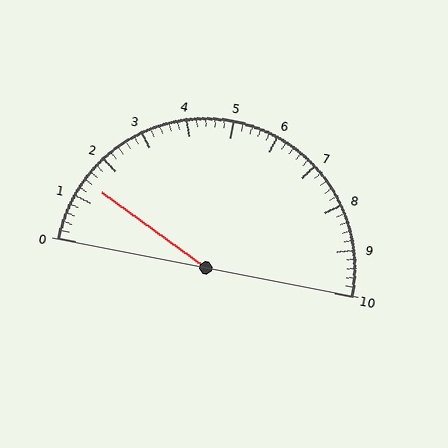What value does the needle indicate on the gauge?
The needle indicates approximately 1.4.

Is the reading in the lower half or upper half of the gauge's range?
The reading is in the lower half of the range (0 to 10).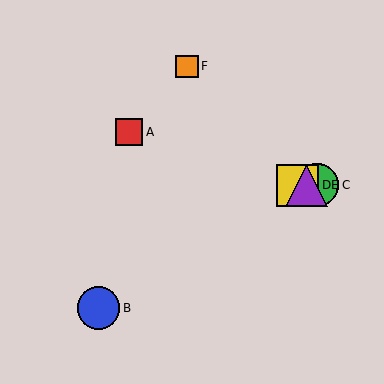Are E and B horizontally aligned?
No, E is at y≈185 and B is at y≈308.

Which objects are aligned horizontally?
Objects C, D, E are aligned horizontally.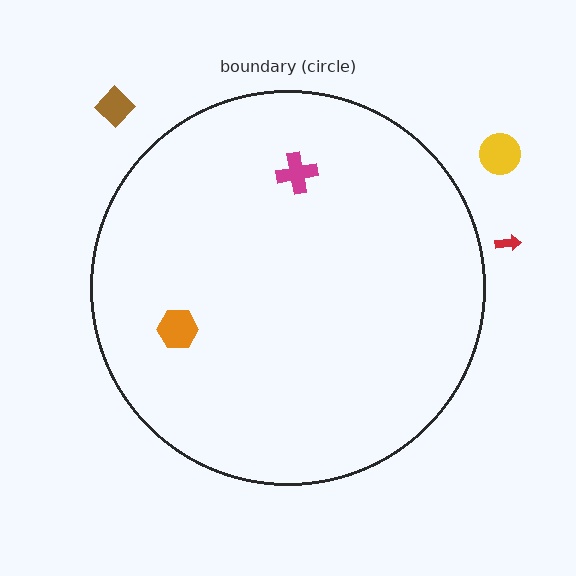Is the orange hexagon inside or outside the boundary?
Inside.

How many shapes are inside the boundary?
2 inside, 3 outside.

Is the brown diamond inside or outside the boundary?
Outside.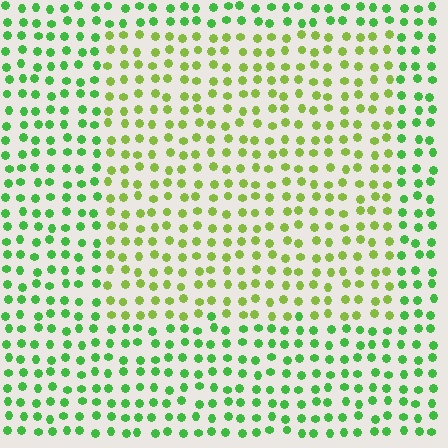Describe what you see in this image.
The image is filled with small green elements in a uniform arrangement. A rectangle-shaped region is visible where the elements are tinted to a slightly different hue, forming a subtle color boundary.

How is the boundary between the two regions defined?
The boundary is defined purely by a slight shift in hue (about 35 degrees). Spacing, size, and orientation are identical on both sides.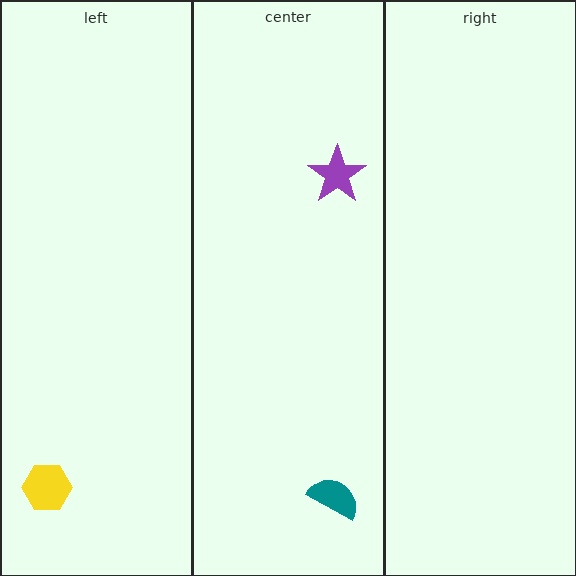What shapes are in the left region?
The yellow hexagon.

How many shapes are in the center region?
2.